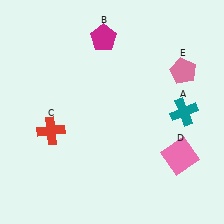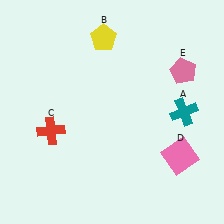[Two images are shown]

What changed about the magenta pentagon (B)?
In Image 1, B is magenta. In Image 2, it changed to yellow.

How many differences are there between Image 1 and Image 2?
There is 1 difference between the two images.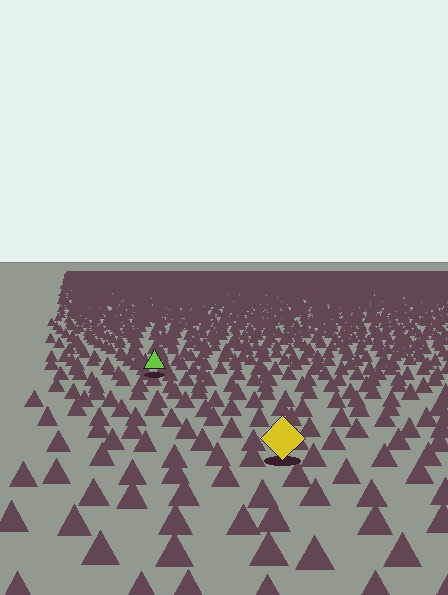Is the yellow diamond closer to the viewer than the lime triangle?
Yes. The yellow diamond is closer — you can tell from the texture gradient: the ground texture is coarser near it.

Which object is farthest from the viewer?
The lime triangle is farthest from the viewer. It appears smaller and the ground texture around it is denser.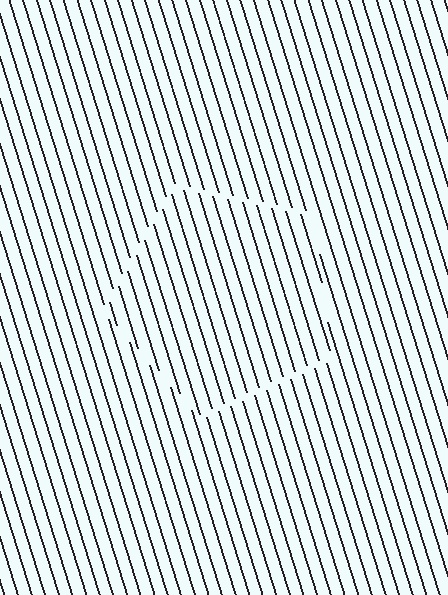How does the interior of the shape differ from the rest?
The interior of the shape contains the same grating, shifted by half a period — the contour is defined by the phase discontinuity where line-ends from the inner and outer gratings abut.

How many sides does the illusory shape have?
5 sides — the line-ends trace a pentagon.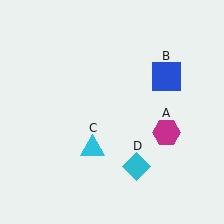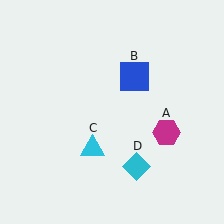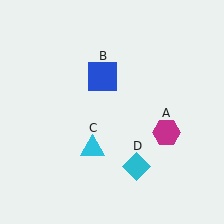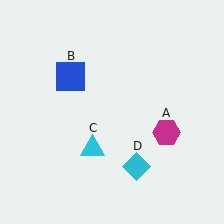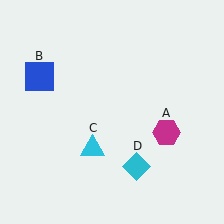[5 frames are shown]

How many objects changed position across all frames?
1 object changed position: blue square (object B).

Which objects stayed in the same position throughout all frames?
Magenta hexagon (object A) and cyan triangle (object C) and cyan diamond (object D) remained stationary.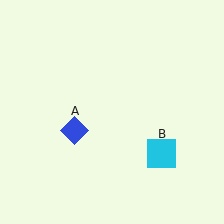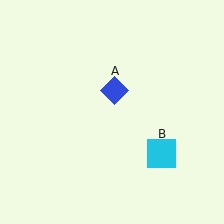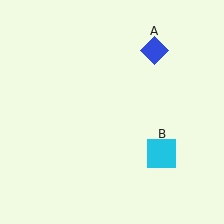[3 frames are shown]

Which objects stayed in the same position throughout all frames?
Cyan square (object B) remained stationary.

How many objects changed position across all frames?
1 object changed position: blue diamond (object A).